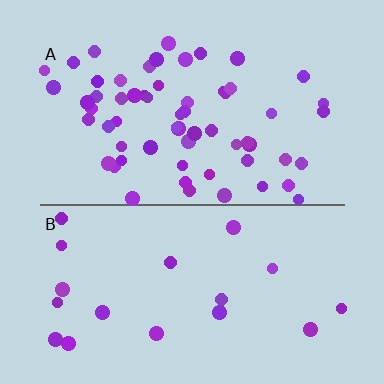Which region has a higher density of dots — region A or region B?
A (the top).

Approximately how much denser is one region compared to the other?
Approximately 3.2× — region A over region B.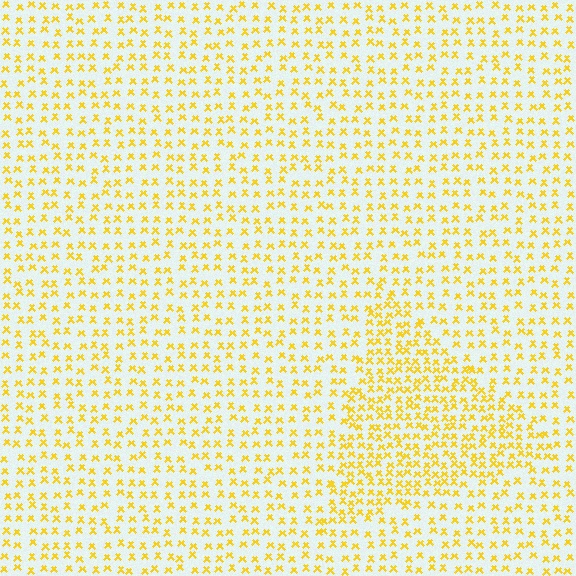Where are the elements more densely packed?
The elements are more densely packed inside the triangle boundary.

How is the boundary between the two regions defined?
The boundary is defined by a change in element density (approximately 1.8x ratio). All elements are the same color, size, and shape.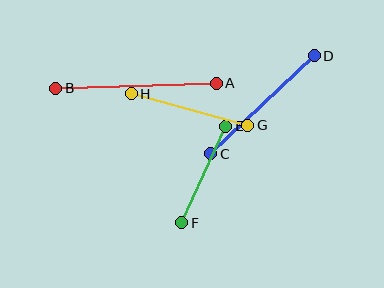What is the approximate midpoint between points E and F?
The midpoint is at approximately (204, 175) pixels.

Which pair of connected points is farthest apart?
Points A and B are farthest apart.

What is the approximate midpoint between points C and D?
The midpoint is at approximately (262, 105) pixels.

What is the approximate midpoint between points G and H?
The midpoint is at approximately (189, 109) pixels.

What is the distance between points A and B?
The distance is approximately 160 pixels.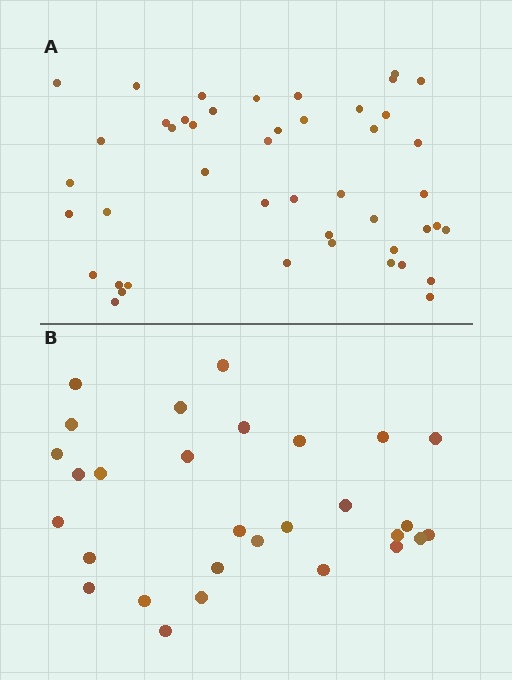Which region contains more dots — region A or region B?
Region A (the top region) has more dots.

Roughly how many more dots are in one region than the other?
Region A has approximately 15 more dots than region B.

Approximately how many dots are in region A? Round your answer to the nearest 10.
About 50 dots. (The exact count is 46, which rounds to 50.)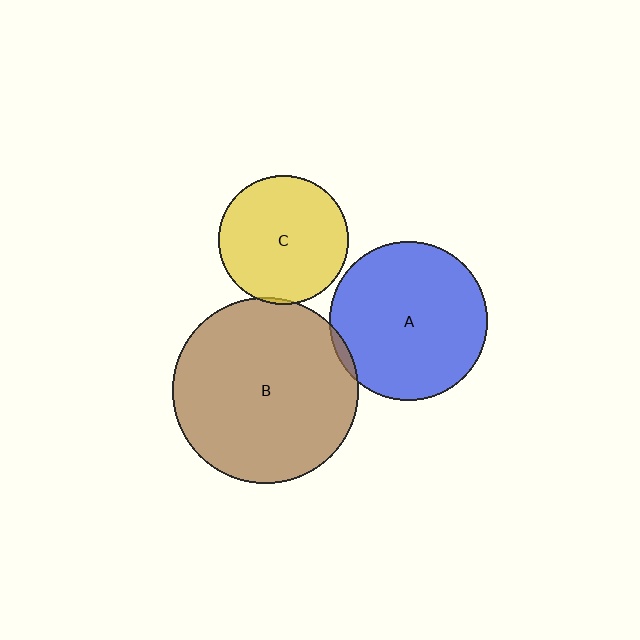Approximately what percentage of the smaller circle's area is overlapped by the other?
Approximately 5%.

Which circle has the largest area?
Circle B (brown).